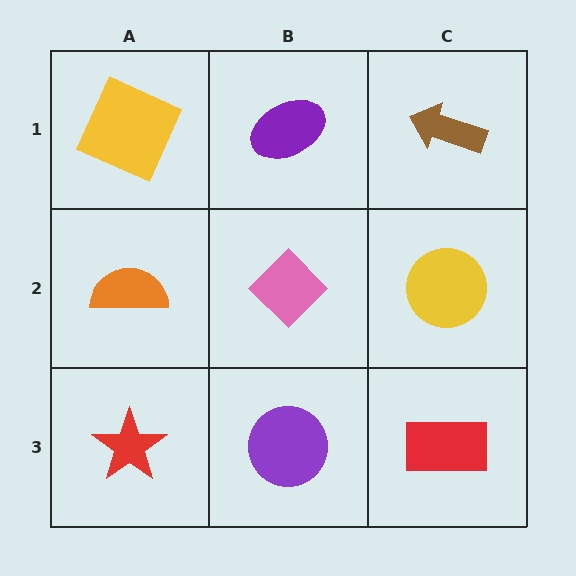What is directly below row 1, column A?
An orange semicircle.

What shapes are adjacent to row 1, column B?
A pink diamond (row 2, column B), a yellow square (row 1, column A), a brown arrow (row 1, column C).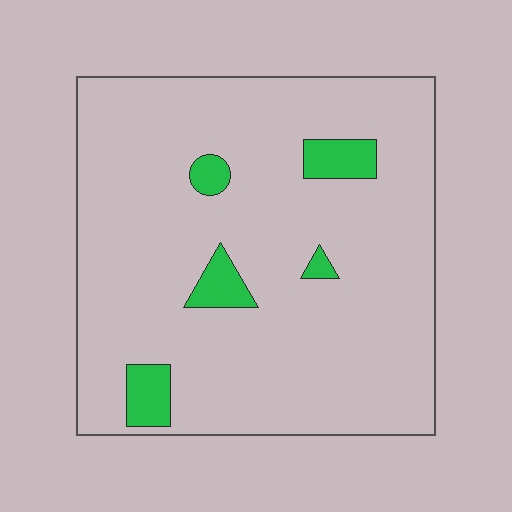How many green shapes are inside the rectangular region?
5.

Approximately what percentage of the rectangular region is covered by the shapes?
Approximately 10%.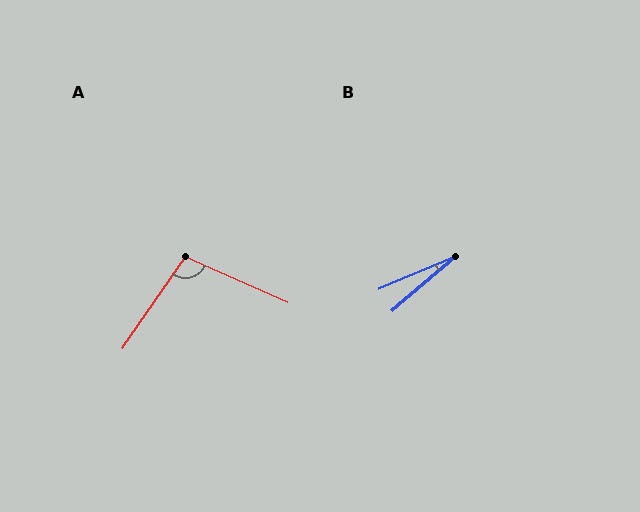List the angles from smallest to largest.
B (18°), A (101°).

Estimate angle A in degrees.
Approximately 101 degrees.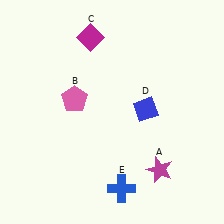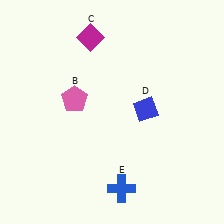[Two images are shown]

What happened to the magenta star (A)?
The magenta star (A) was removed in Image 2. It was in the bottom-right area of Image 1.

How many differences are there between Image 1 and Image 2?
There is 1 difference between the two images.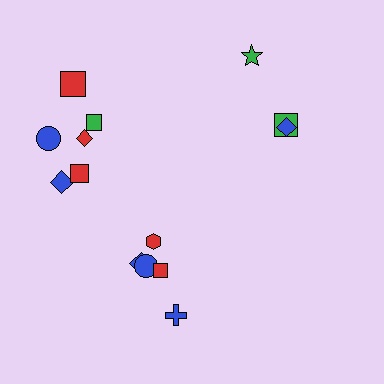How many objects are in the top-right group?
There are 3 objects.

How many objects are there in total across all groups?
There are 14 objects.